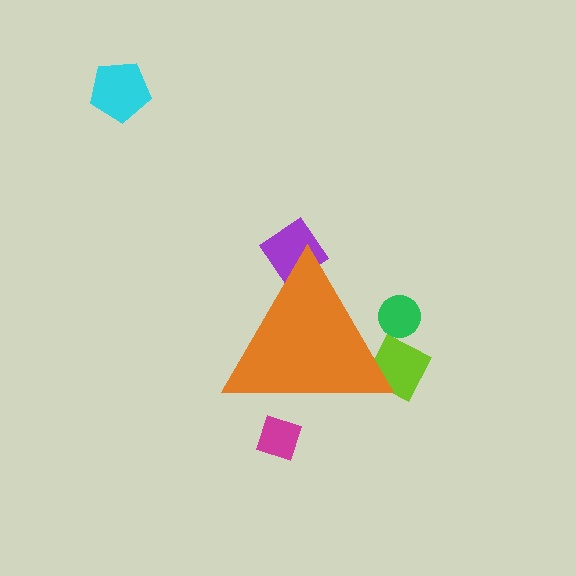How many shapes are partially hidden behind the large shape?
4 shapes are partially hidden.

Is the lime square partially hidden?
Yes, the lime square is partially hidden behind the orange triangle.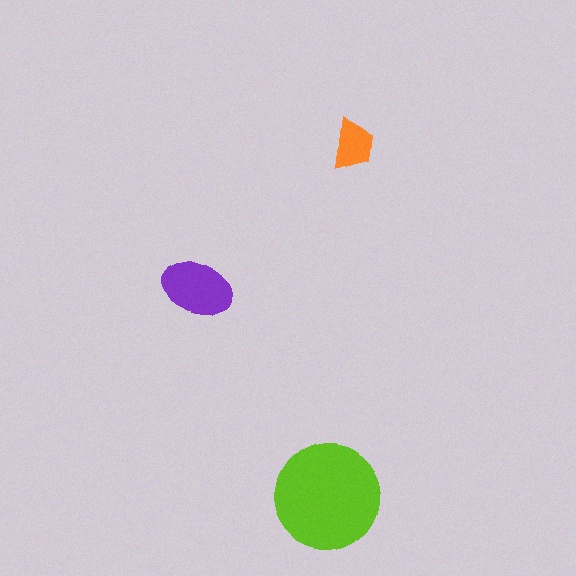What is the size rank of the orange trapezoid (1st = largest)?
3rd.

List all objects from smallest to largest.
The orange trapezoid, the purple ellipse, the lime circle.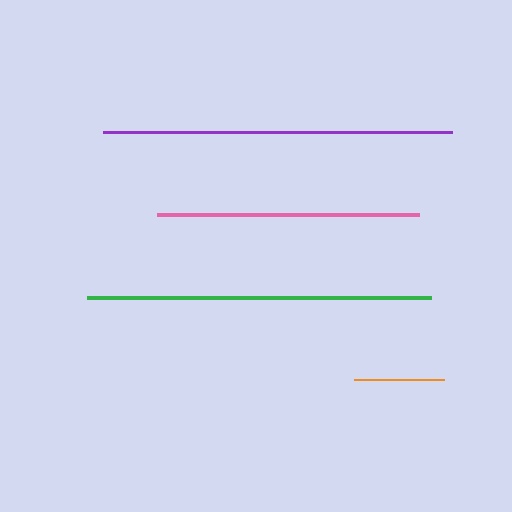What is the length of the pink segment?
The pink segment is approximately 262 pixels long.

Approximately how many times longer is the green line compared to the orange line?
The green line is approximately 3.8 times the length of the orange line.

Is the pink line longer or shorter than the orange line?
The pink line is longer than the orange line.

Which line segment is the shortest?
The orange line is the shortest at approximately 91 pixels.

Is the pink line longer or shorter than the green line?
The green line is longer than the pink line.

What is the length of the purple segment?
The purple segment is approximately 349 pixels long.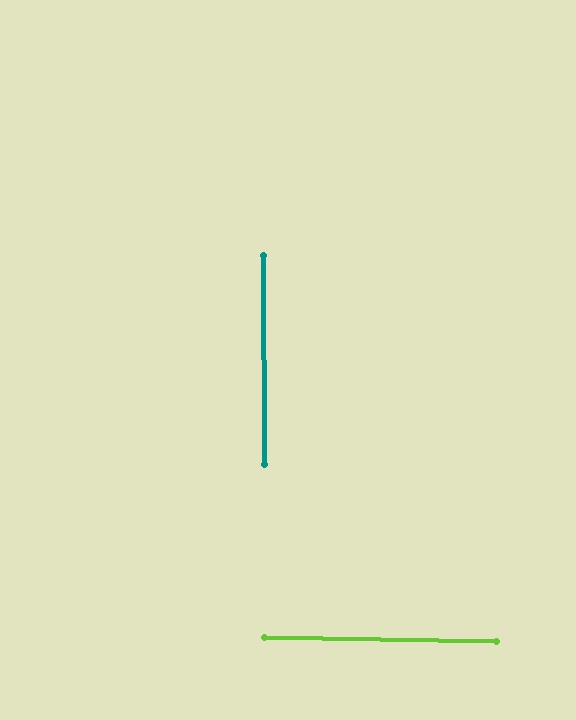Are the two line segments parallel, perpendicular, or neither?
Perpendicular — they meet at approximately 89°.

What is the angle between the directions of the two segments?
Approximately 89 degrees.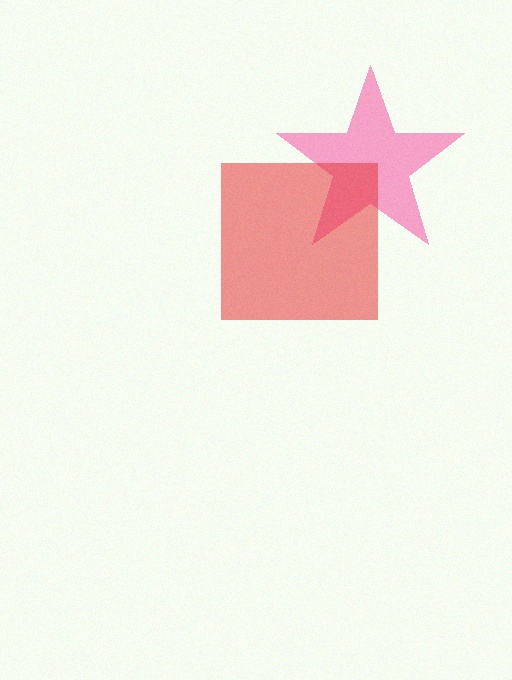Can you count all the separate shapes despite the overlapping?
Yes, there are 2 separate shapes.